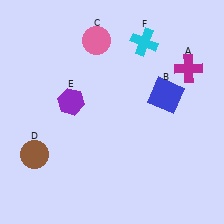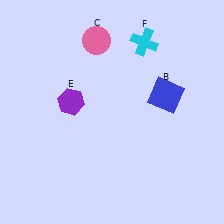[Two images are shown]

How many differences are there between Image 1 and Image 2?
There are 2 differences between the two images.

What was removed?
The brown circle (D), the magenta cross (A) were removed in Image 2.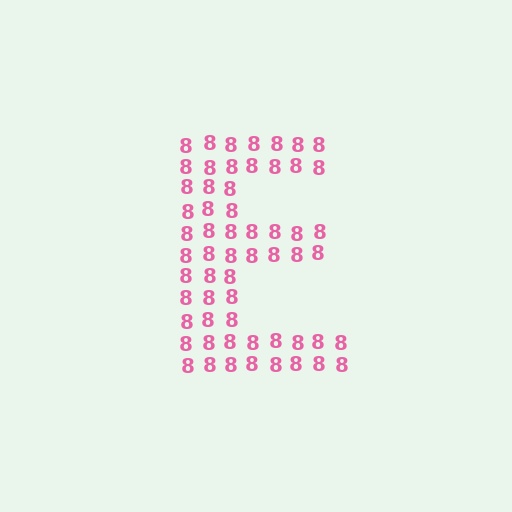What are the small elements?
The small elements are digit 8's.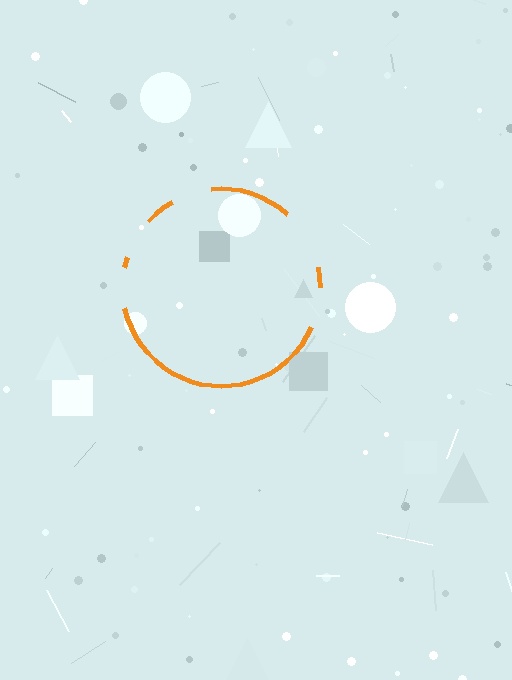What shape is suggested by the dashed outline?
The dashed outline suggests a circle.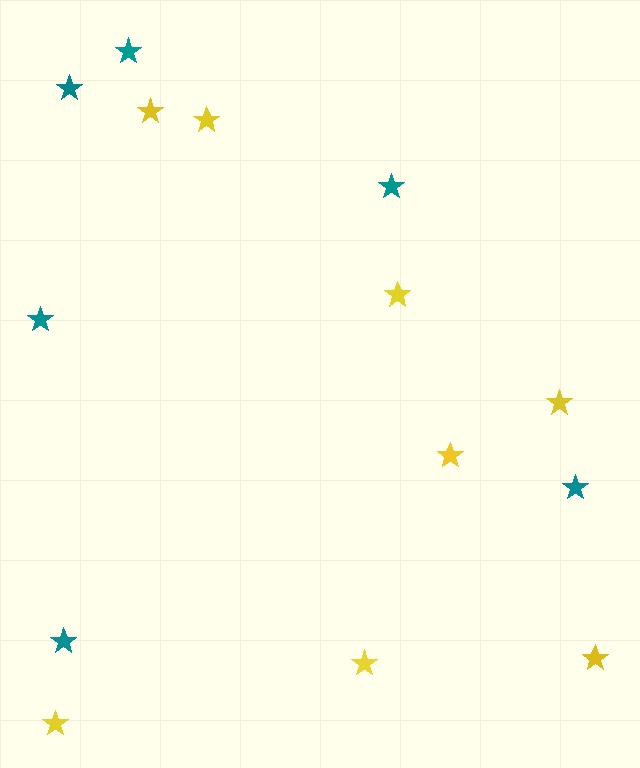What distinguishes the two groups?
There are 2 groups: one group of yellow stars (8) and one group of teal stars (6).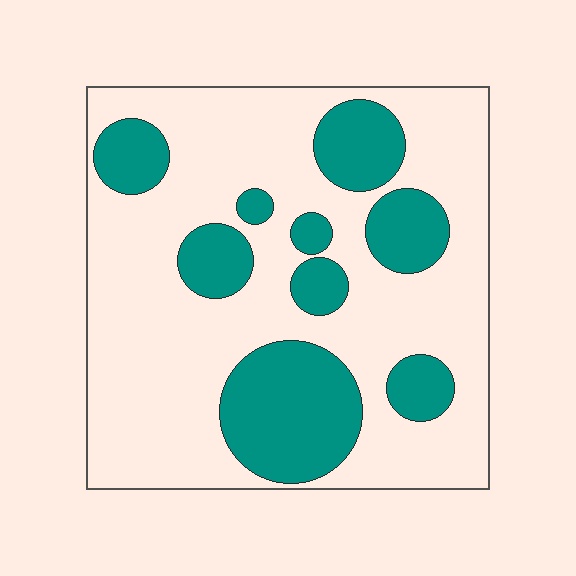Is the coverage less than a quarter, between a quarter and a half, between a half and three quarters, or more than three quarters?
Between a quarter and a half.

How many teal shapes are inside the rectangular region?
9.